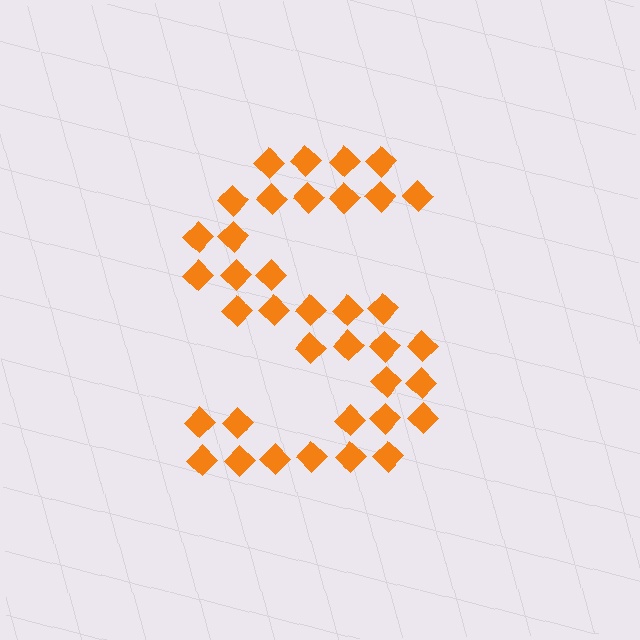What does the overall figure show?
The overall figure shows the letter S.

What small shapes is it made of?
It is made of small diamonds.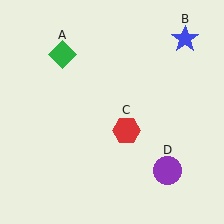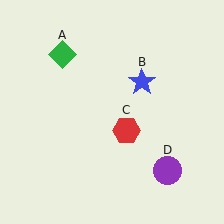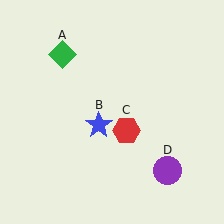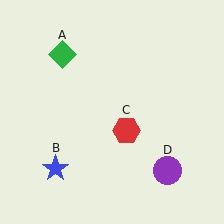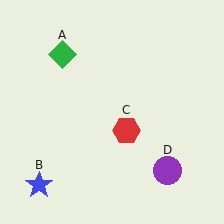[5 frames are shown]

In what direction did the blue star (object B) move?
The blue star (object B) moved down and to the left.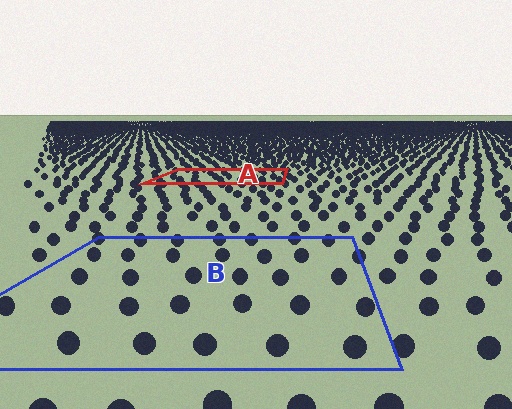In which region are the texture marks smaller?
The texture marks are smaller in region A, because it is farther away.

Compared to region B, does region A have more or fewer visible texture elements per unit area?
Region A has more texture elements per unit area — they are packed more densely because it is farther away.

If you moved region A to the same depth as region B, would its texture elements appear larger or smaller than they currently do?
They would appear larger. At a closer depth, the same texture elements are projected at a bigger on-screen size.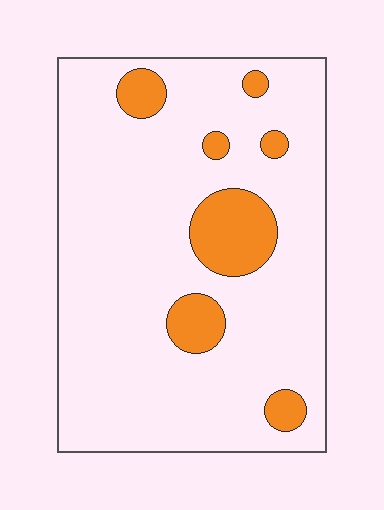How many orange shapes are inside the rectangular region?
7.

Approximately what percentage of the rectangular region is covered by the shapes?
Approximately 15%.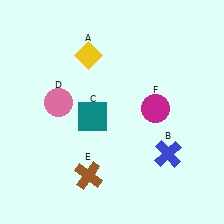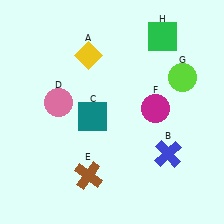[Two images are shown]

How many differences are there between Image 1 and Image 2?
There are 2 differences between the two images.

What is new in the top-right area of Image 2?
A green square (H) was added in the top-right area of Image 2.